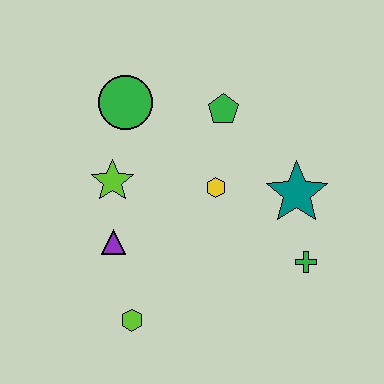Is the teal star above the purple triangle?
Yes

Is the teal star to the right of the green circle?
Yes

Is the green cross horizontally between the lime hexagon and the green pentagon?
No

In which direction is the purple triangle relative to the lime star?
The purple triangle is below the lime star.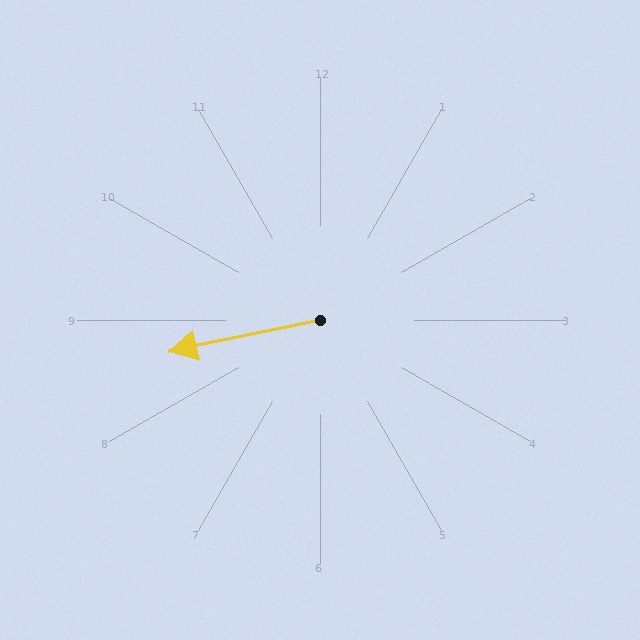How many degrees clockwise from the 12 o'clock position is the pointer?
Approximately 258 degrees.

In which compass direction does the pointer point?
West.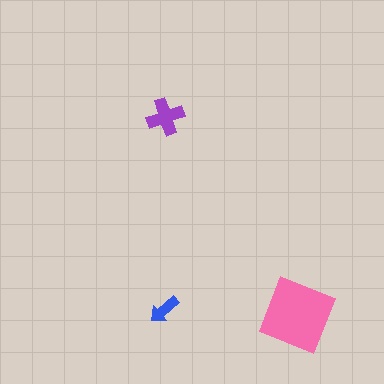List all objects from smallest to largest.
The blue arrow, the purple cross, the pink diamond.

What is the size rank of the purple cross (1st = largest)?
2nd.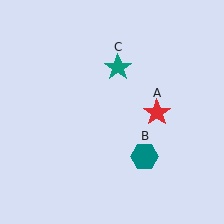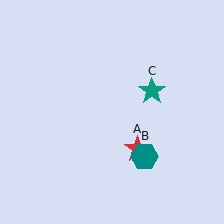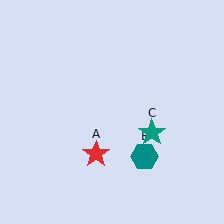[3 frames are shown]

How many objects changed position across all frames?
2 objects changed position: red star (object A), teal star (object C).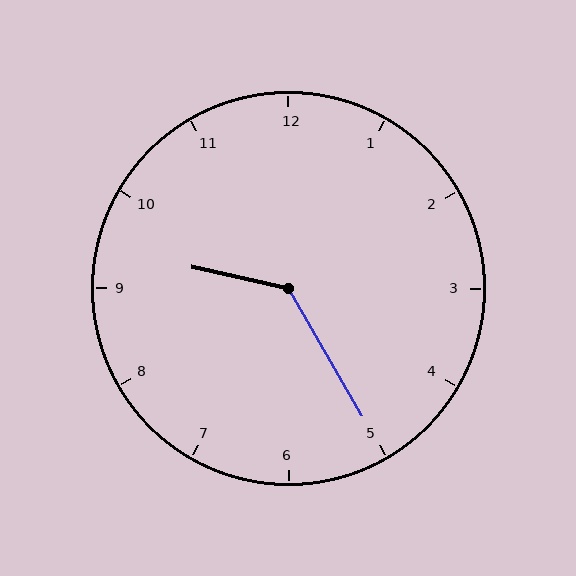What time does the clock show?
9:25.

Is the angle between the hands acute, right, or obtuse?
It is obtuse.